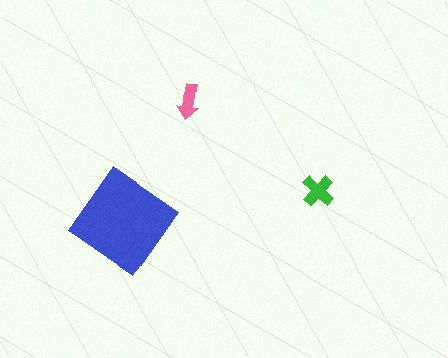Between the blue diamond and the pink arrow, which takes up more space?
The blue diamond.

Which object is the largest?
The blue diamond.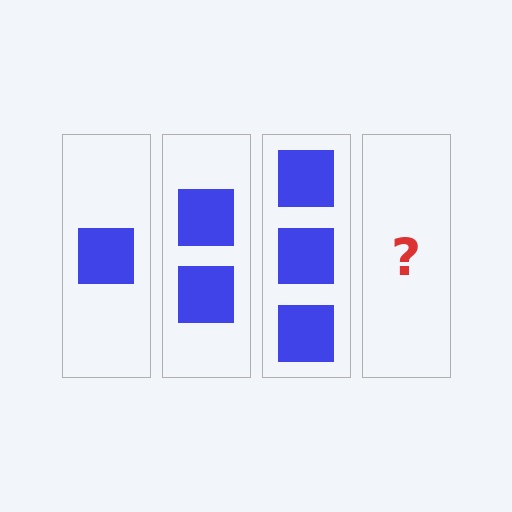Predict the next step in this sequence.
The next step is 4 squares.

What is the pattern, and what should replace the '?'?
The pattern is that each step adds one more square. The '?' should be 4 squares.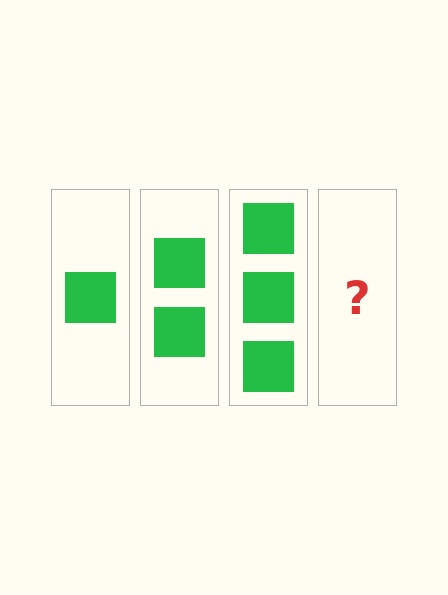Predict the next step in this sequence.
The next step is 4 squares.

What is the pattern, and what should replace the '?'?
The pattern is that each step adds one more square. The '?' should be 4 squares.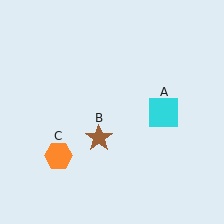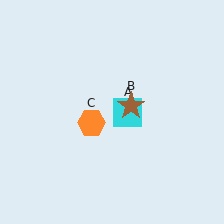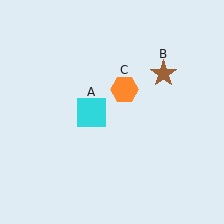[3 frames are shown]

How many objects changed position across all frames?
3 objects changed position: cyan square (object A), brown star (object B), orange hexagon (object C).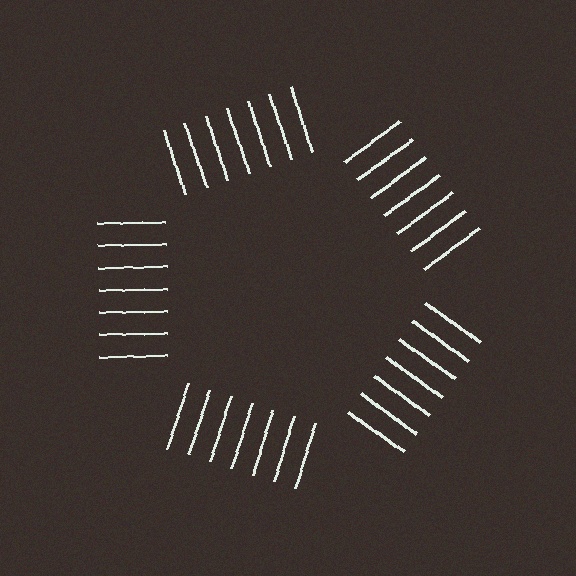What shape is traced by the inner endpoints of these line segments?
An illusory pentagon — the line segments terminate on its edges but no continuous stroke is drawn.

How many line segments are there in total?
35 — 7 along each of the 5 edges.